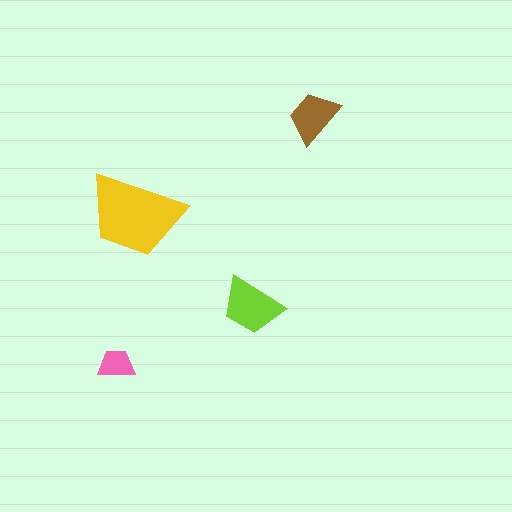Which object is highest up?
The brown trapezoid is topmost.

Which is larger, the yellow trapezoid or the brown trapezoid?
The yellow one.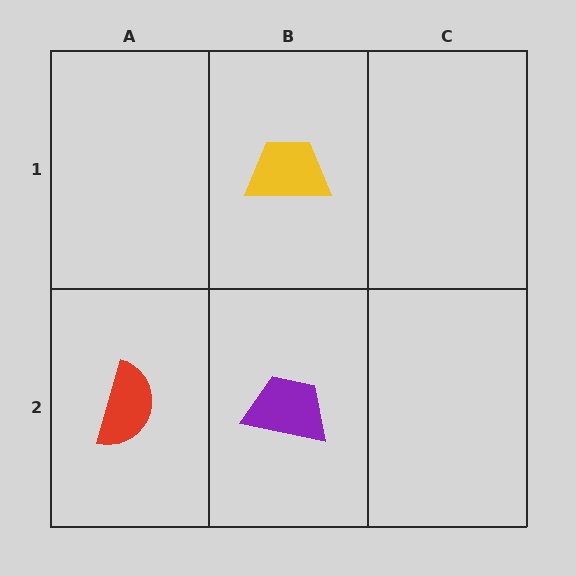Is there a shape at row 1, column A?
No, that cell is empty.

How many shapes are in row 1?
1 shape.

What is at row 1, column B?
A yellow trapezoid.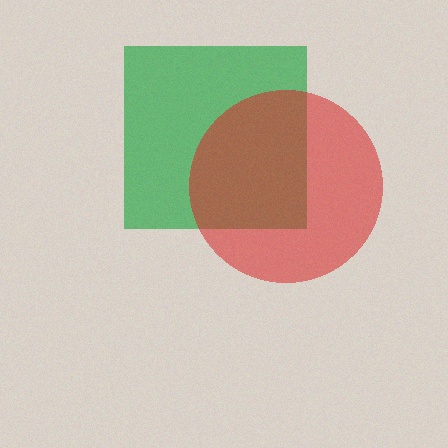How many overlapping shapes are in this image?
There are 2 overlapping shapes in the image.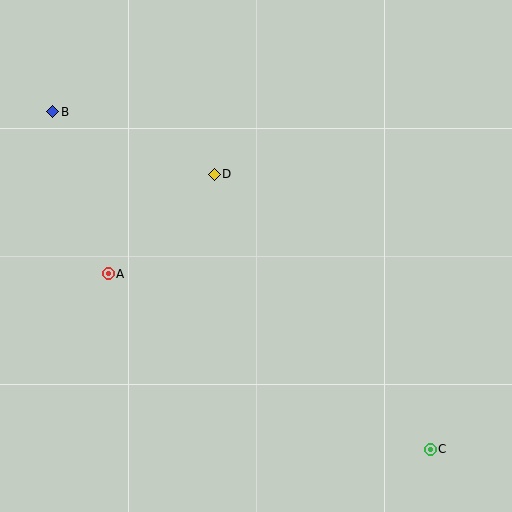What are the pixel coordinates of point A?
Point A is at (108, 274).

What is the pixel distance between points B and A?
The distance between B and A is 171 pixels.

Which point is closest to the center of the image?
Point D at (214, 174) is closest to the center.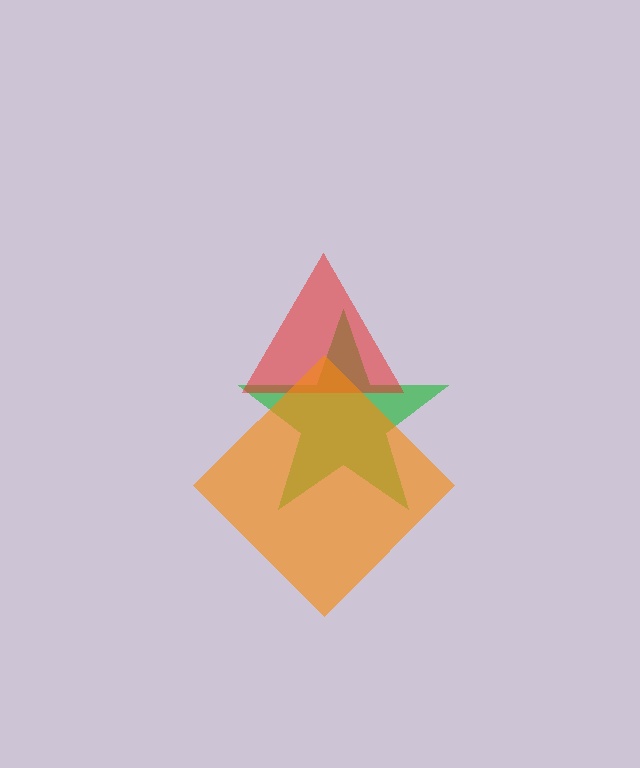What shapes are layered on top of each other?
The layered shapes are: a green star, a red triangle, an orange diamond.